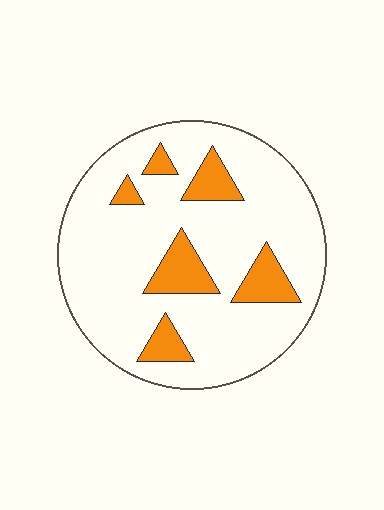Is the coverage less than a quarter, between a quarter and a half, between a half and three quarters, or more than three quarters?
Less than a quarter.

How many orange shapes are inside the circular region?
6.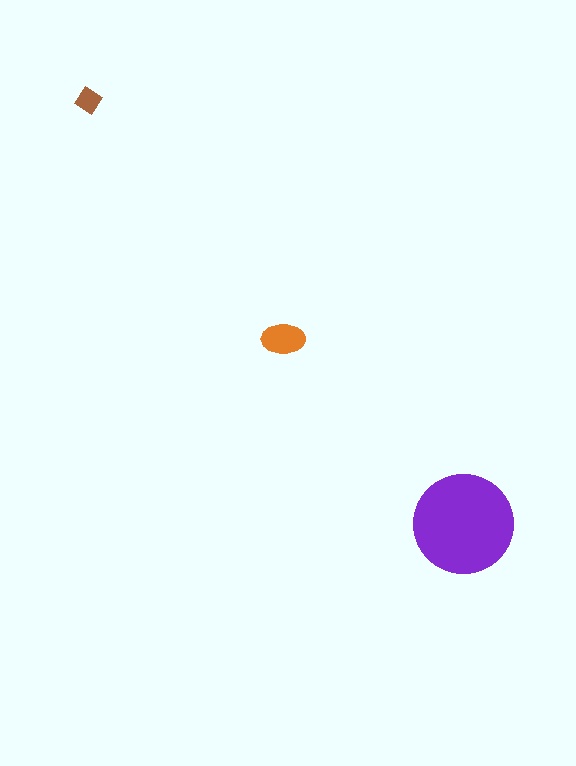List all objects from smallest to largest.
The brown diamond, the orange ellipse, the purple circle.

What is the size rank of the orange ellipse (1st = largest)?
2nd.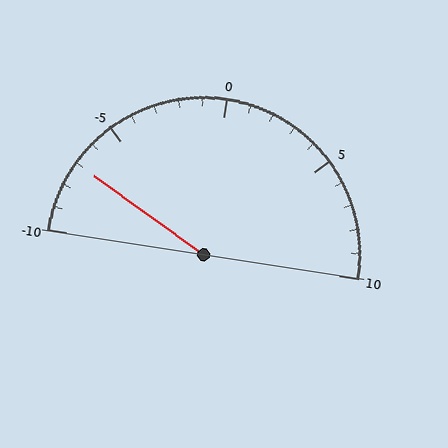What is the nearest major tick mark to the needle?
The nearest major tick mark is -5.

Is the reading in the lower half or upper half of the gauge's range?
The reading is in the lower half of the range (-10 to 10).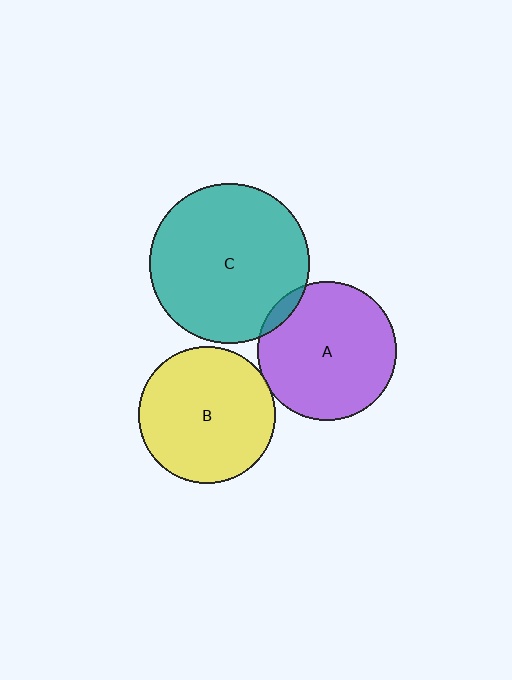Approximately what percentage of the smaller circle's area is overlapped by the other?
Approximately 5%.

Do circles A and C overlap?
Yes.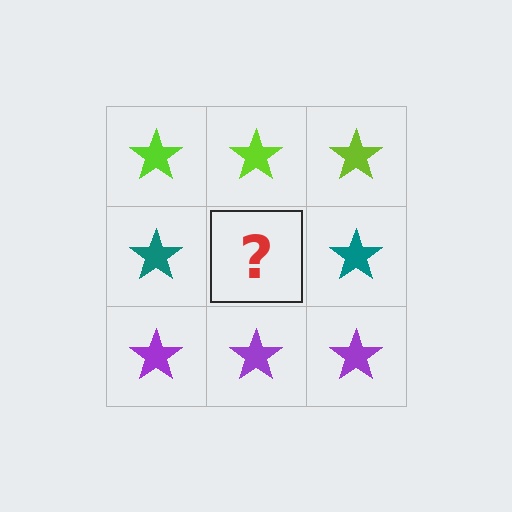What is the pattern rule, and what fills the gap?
The rule is that each row has a consistent color. The gap should be filled with a teal star.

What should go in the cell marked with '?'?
The missing cell should contain a teal star.